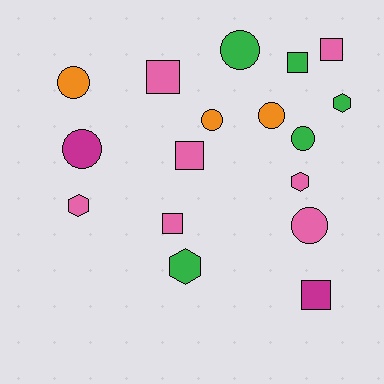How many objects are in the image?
There are 17 objects.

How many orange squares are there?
There are no orange squares.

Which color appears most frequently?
Pink, with 7 objects.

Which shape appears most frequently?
Circle, with 7 objects.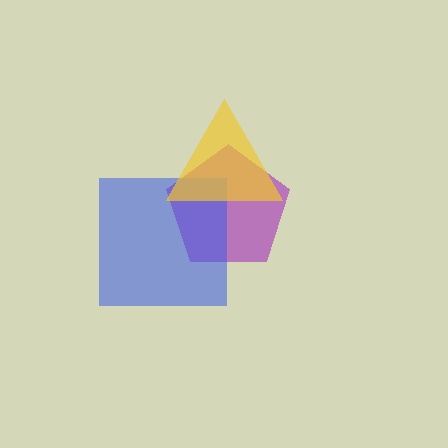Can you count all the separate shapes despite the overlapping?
Yes, there are 3 separate shapes.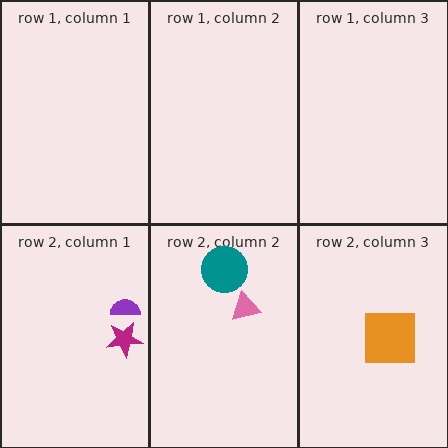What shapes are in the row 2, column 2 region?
The pink triangle, the teal circle.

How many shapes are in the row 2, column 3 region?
1.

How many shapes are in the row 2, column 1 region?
2.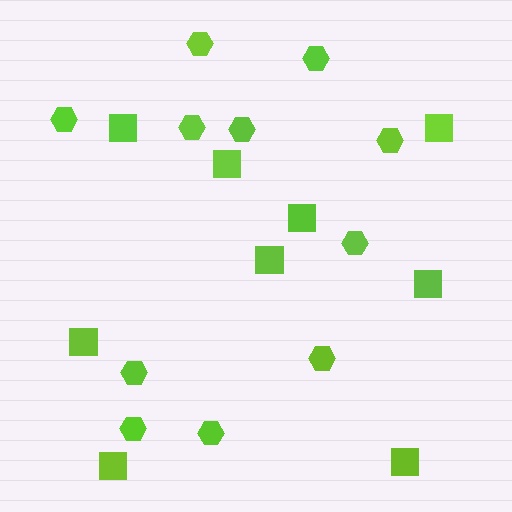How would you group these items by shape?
There are 2 groups: one group of hexagons (11) and one group of squares (9).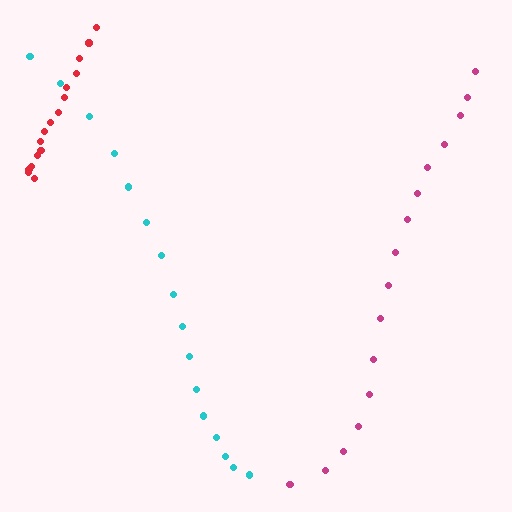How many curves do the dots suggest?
There are 3 distinct paths.